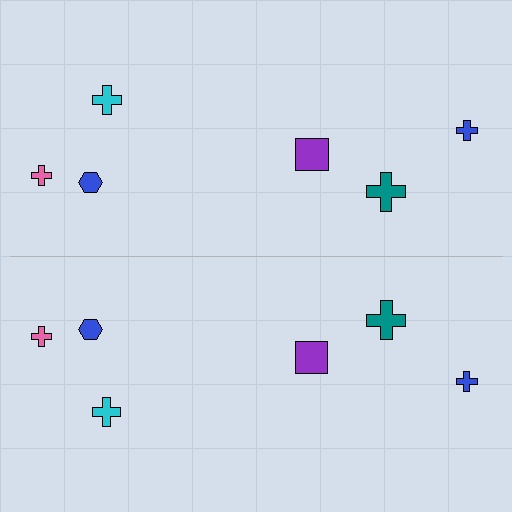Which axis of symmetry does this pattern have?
The pattern has a horizontal axis of symmetry running through the center of the image.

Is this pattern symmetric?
Yes, this pattern has bilateral (reflection) symmetry.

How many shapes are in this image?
There are 12 shapes in this image.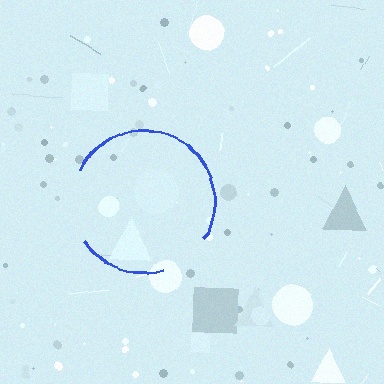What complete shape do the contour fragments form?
The contour fragments form a circle.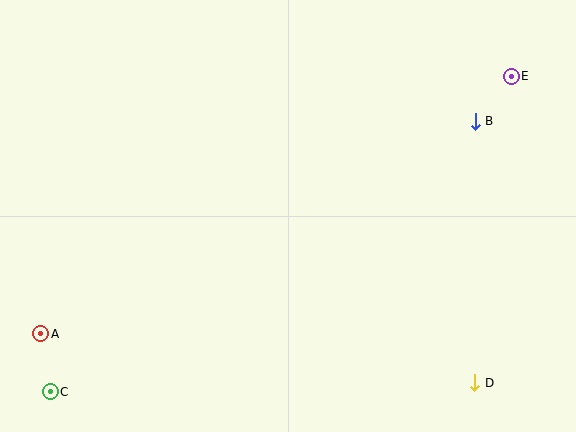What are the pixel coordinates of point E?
Point E is at (511, 76).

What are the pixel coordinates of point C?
Point C is at (50, 392).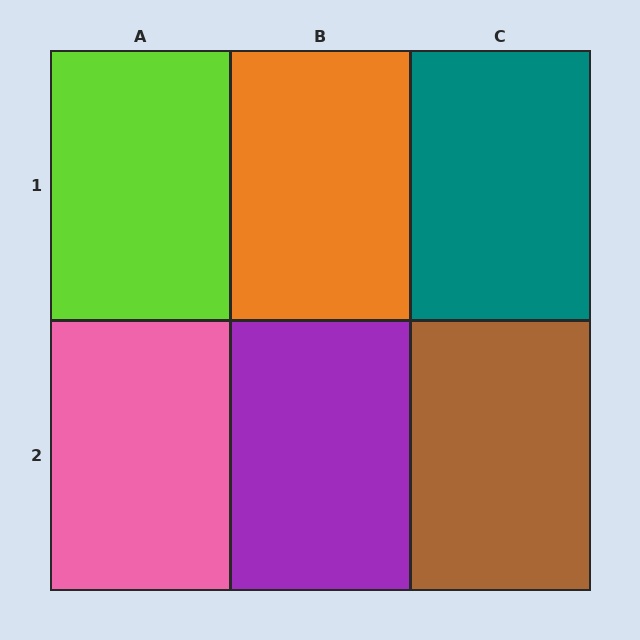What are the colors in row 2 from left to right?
Pink, purple, brown.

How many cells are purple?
1 cell is purple.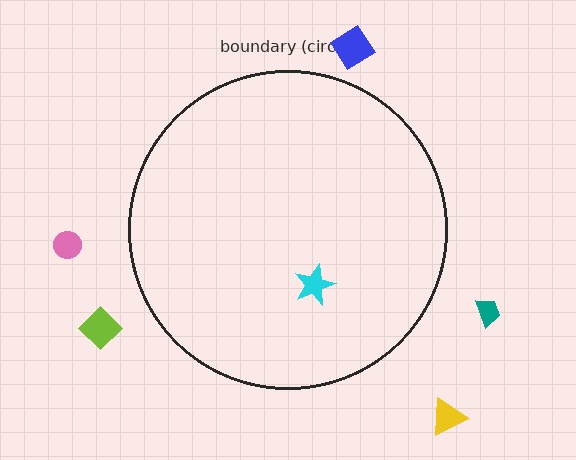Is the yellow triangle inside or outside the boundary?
Outside.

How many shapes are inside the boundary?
1 inside, 5 outside.